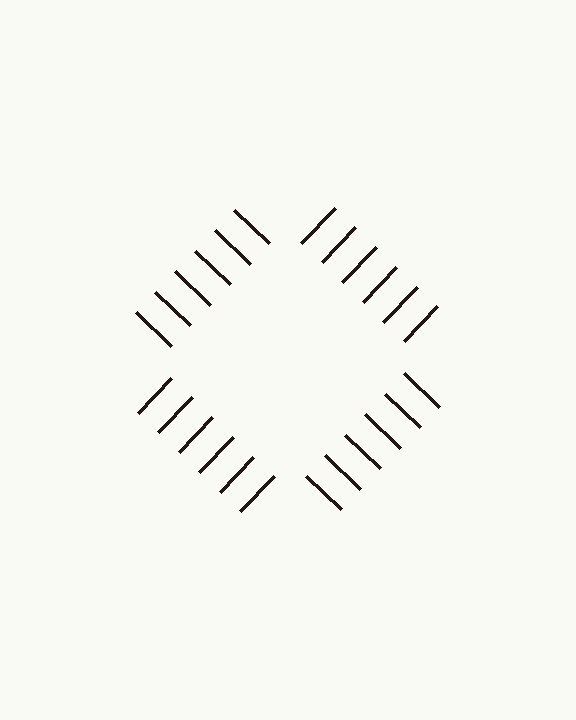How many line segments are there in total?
24 — 6 along each of the 4 edges.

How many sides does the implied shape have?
4 sides — the line-ends trace a square.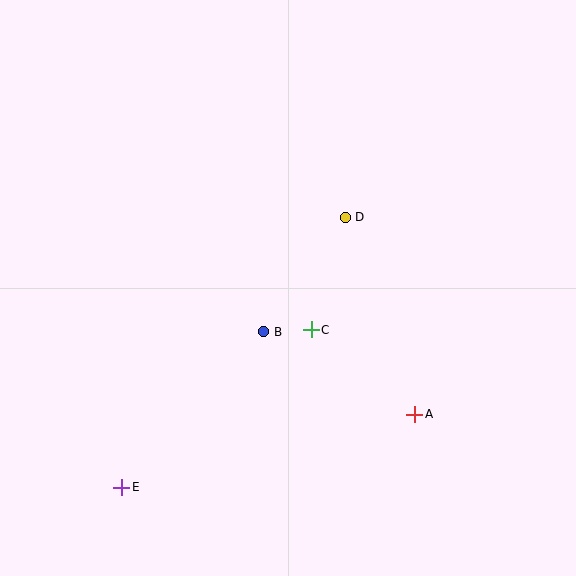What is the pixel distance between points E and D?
The distance between E and D is 351 pixels.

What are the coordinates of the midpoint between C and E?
The midpoint between C and E is at (216, 408).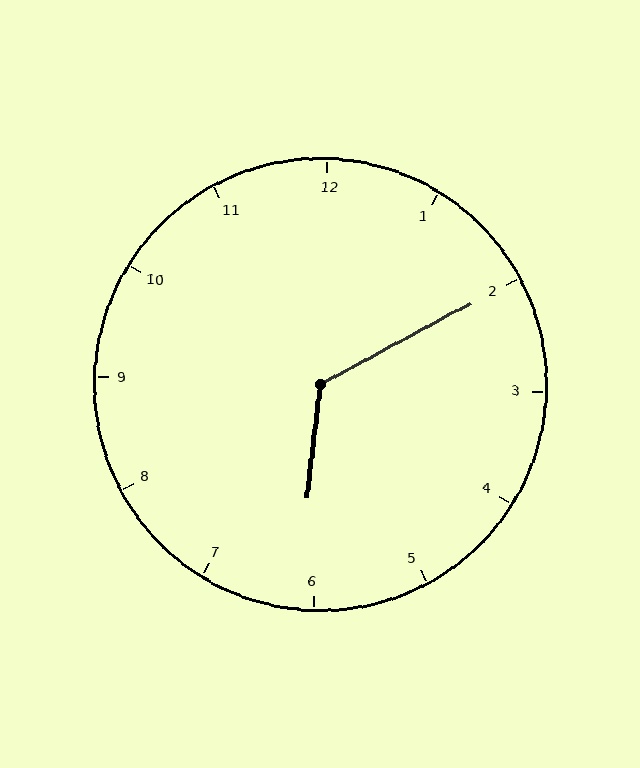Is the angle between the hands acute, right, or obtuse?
It is obtuse.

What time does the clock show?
6:10.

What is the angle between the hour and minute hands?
Approximately 125 degrees.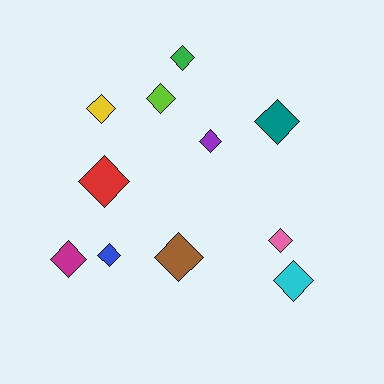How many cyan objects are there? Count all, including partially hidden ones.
There is 1 cyan object.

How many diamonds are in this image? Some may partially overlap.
There are 11 diamonds.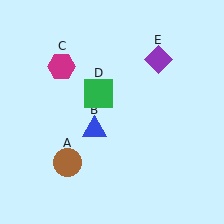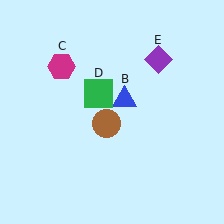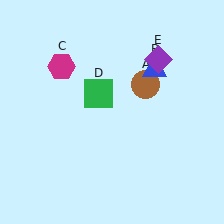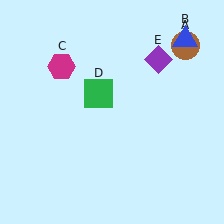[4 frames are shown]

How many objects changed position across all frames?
2 objects changed position: brown circle (object A), blue triangle (object B).